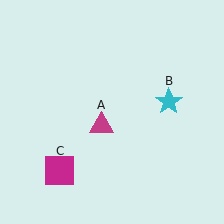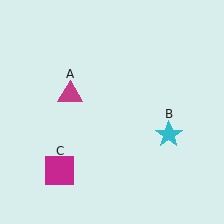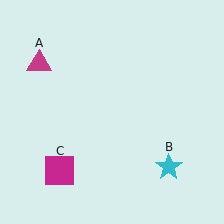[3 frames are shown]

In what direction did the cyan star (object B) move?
The cyan star (object B) moved down.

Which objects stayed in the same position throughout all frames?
Magenta square (object C) remained stationary.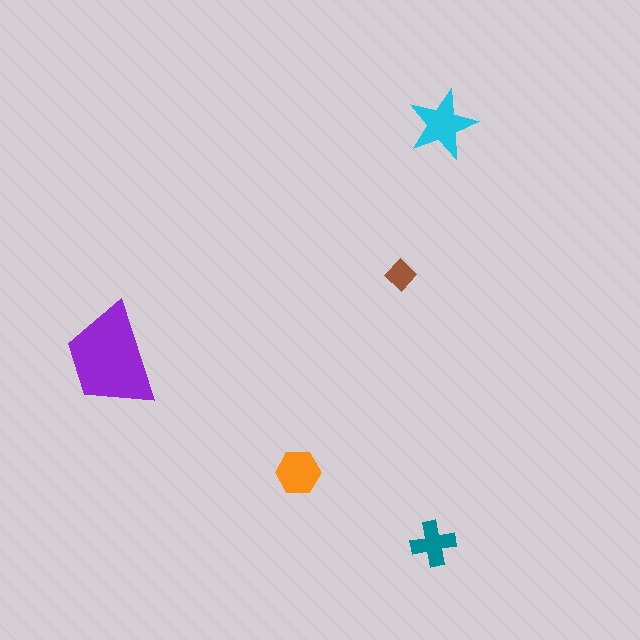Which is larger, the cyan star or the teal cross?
The cyan star.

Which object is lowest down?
The teal cross is bottommost.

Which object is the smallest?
The brown diamond.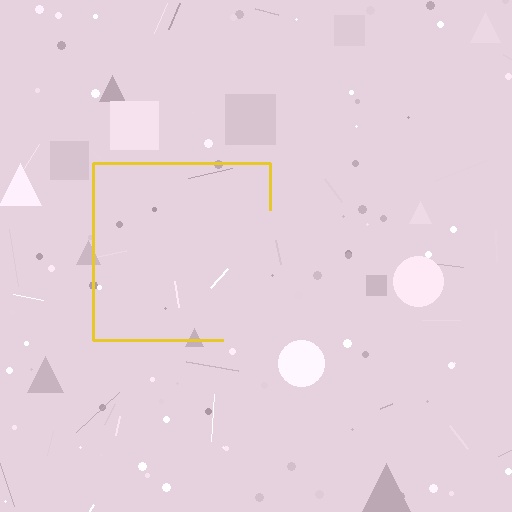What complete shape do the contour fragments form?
The contour fragments form a square.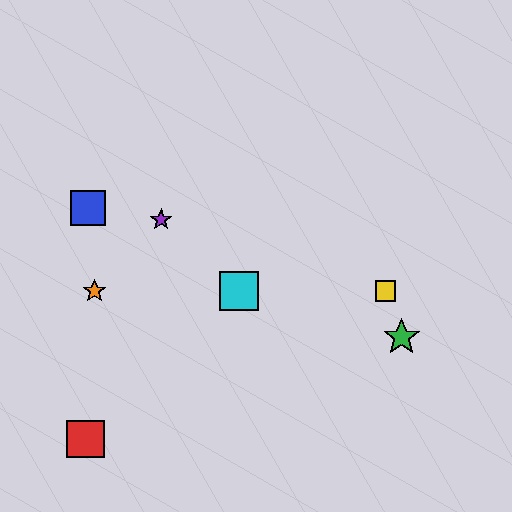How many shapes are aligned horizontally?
3 shapes (the yellow square, the orange star, the cyan square) are aligned horizontally.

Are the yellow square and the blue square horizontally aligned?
No, the yellow square is at y≈291 and the blue square is at y≈208.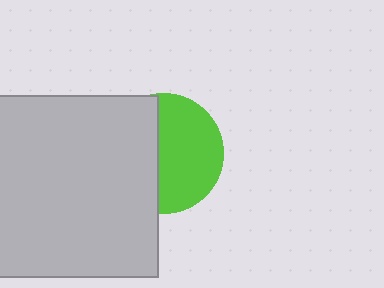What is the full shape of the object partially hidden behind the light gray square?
The partially hidden object is a lime circle.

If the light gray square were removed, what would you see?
You would see the complete lime circle.